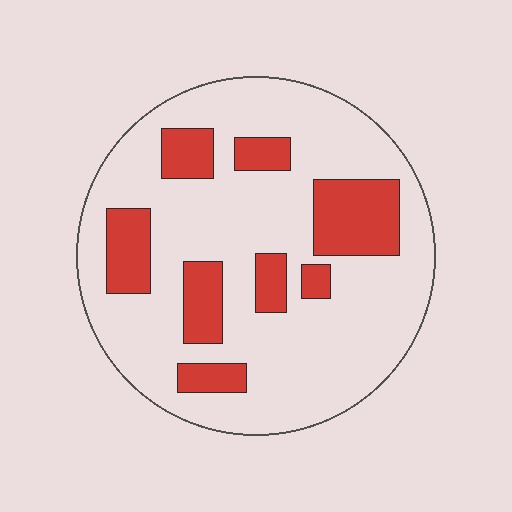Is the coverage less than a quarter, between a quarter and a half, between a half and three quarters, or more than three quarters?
Less than a quarter.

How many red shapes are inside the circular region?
8.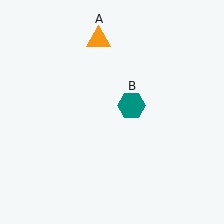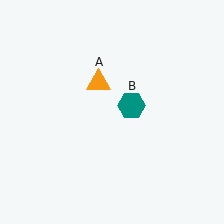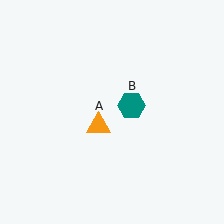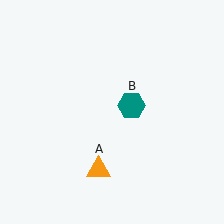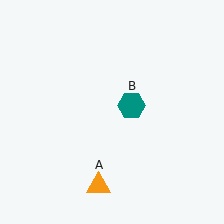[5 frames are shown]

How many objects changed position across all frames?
1 object changed position: orange triangle (object A).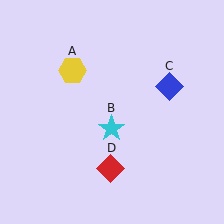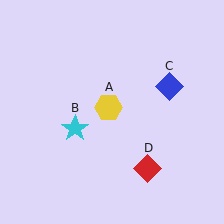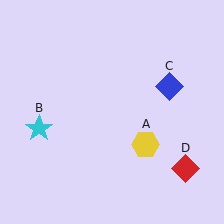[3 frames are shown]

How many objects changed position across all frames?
3 objects changed position: yellow hexagon (object A), cyan star (object B), red diamond (object D).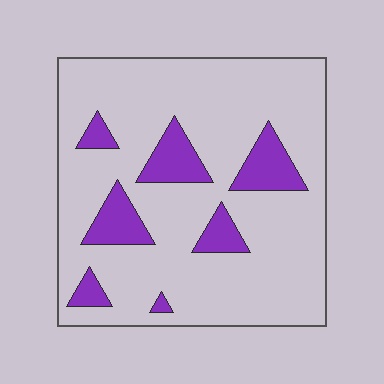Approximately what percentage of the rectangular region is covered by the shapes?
Approximately 15%.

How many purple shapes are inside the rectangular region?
7.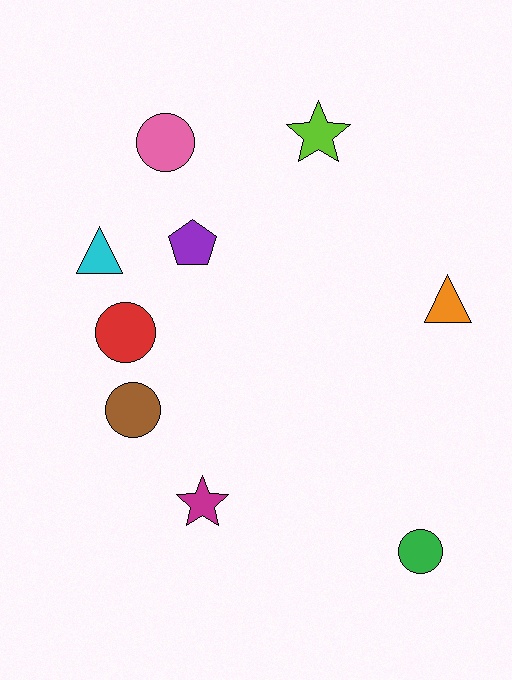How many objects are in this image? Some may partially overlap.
There are 9 objects.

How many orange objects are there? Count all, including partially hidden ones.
There is 1 orange object.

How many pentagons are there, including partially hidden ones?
There is 1 pentagon.